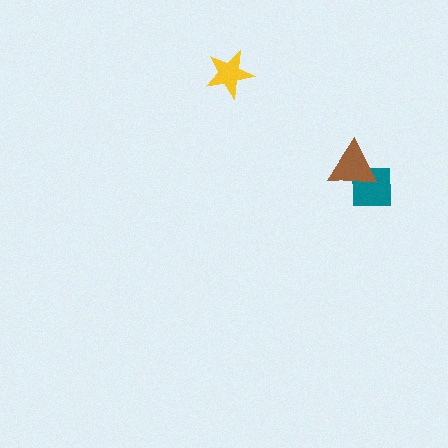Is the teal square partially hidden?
Yes, it is partially covered by another shape.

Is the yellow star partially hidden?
No, no other shape covers it.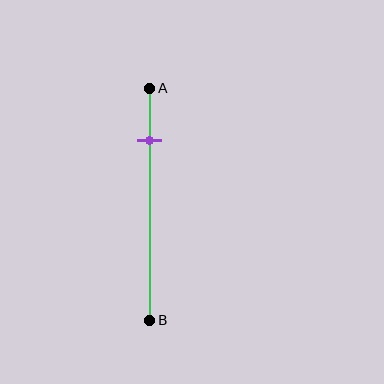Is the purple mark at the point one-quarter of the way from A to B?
Yes, the mark is approximately at the one-quarter point.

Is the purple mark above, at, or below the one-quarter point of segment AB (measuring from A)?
The purple mark is approximately at the one-quarter point of segment AB.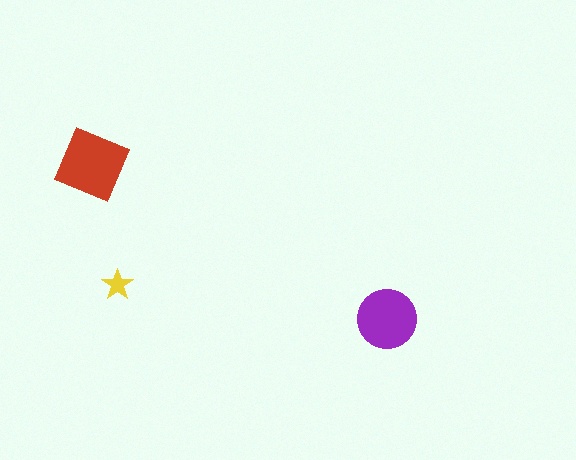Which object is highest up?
The red diamond is topmost.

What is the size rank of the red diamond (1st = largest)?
1st.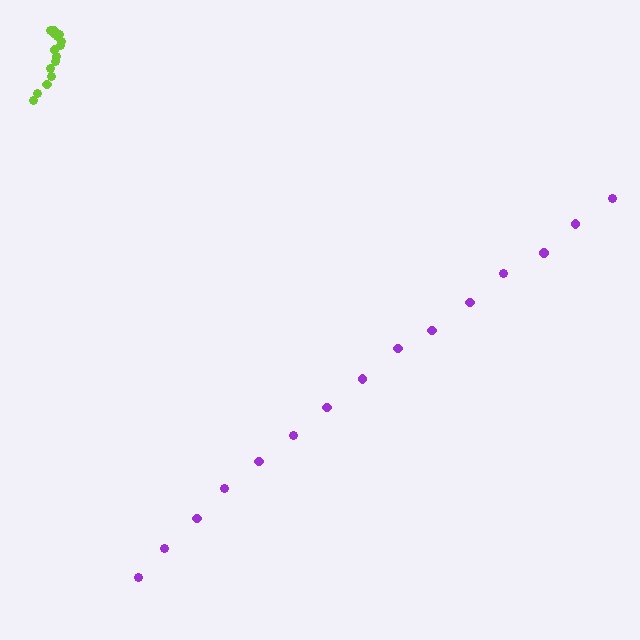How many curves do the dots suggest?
There are 2 distinct paths.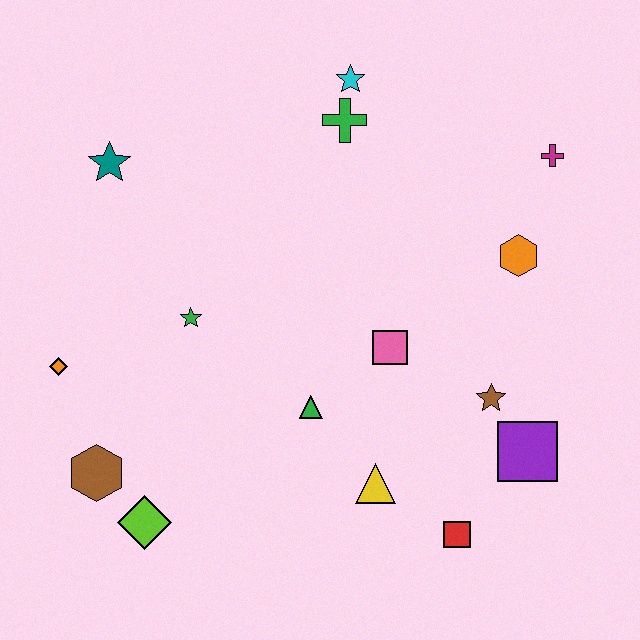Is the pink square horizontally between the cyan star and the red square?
Yes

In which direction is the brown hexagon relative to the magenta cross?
The brown hexagon is to the left of the magenta cross.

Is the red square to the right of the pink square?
Yes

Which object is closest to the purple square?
The brown star is closest to the purple square.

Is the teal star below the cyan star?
Yes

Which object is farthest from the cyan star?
The lime diamond is farthest from the cyan star.